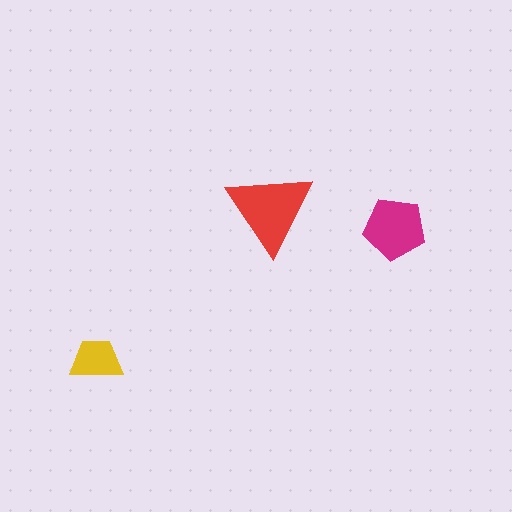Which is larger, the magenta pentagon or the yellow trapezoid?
The magenta pentagon.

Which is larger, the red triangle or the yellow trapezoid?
The red triangle.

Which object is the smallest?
The yellow trapezoid.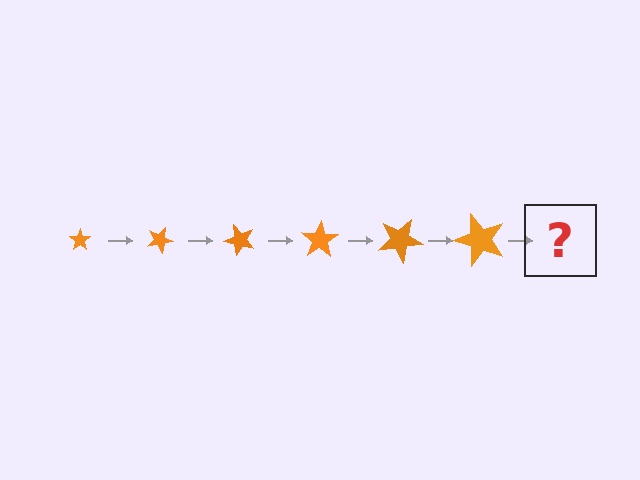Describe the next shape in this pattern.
It should be a star, larger than the previous one and rotated 150 degrees from the start.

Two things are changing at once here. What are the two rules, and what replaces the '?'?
The two rules are that the star grows larger each step and it rotates 25 degrees each step. The '?' should be a star, larger than the previous one and rotated 150 degrees from the start.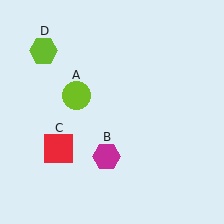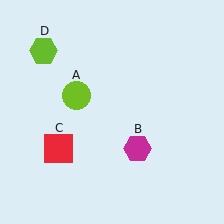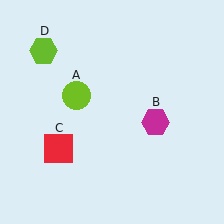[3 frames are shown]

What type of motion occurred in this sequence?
The magenta hexagon (object B) rotated counterclockwise around the center of the scene.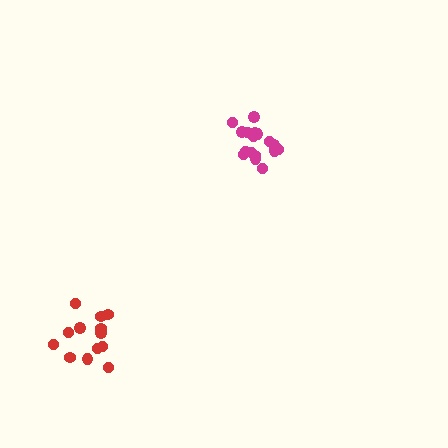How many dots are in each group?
Group 1: 13 dots, Group 2: 17 dots (30 total).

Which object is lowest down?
The red cluster is bottommost.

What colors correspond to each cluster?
The clusters are colored: red, magenta.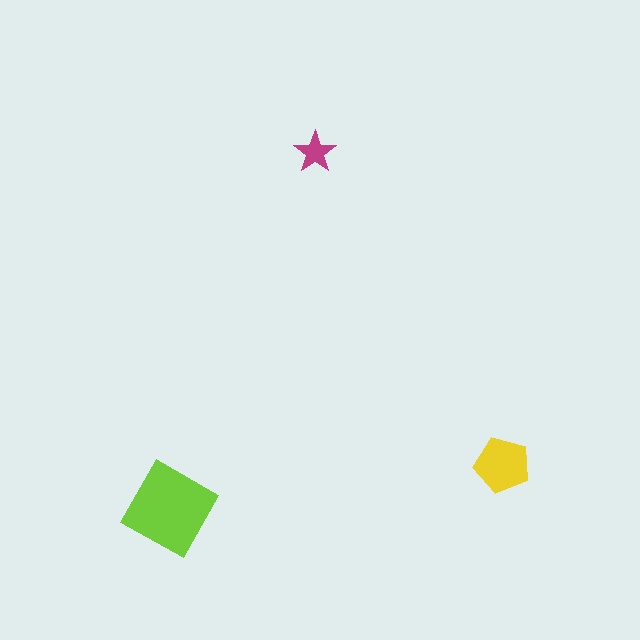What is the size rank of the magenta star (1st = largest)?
3rd.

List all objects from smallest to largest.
The magenta star, the yellow pentagon, the lime diamond.